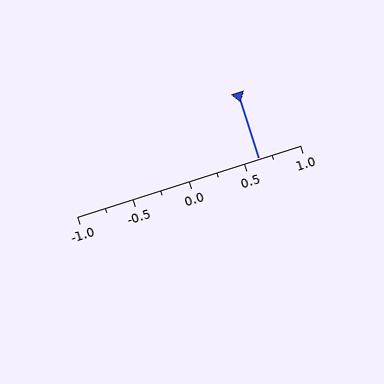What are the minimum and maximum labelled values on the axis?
The axis runs from -1.0 to 1.0.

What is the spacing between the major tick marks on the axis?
The major ticks are spaced 0.5 apart.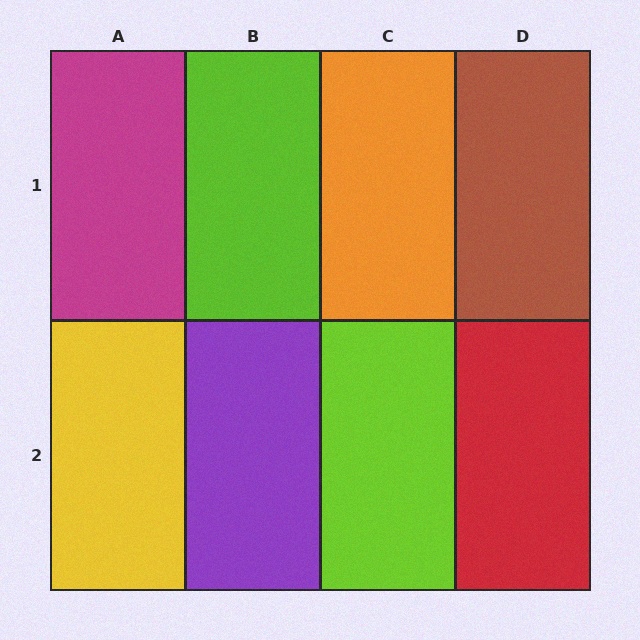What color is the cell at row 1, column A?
Magenta.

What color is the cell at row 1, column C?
Orange.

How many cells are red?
1 cell is red.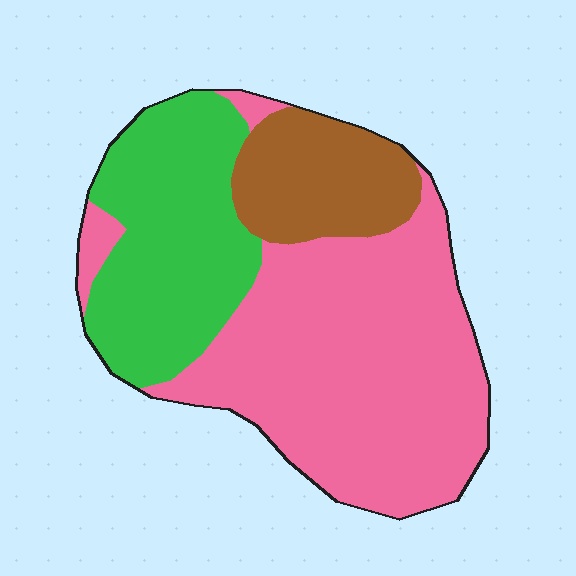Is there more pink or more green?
Pink.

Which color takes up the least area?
Brown, at roughly 15%.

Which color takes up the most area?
Pink, at roughly 55%.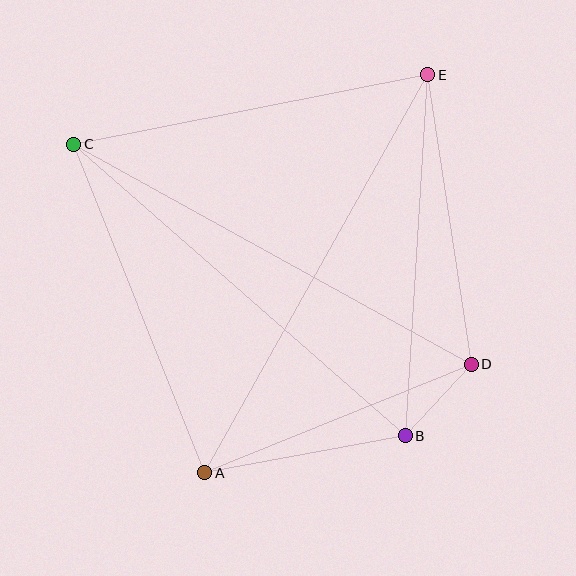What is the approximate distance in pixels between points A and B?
The distance between A and B is approximately 204 pixels.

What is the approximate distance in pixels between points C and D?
The distance between C and D is approximately 455 pixels.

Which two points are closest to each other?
Points B and D are closest to each other.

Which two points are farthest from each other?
Points A and E are farthest from each other.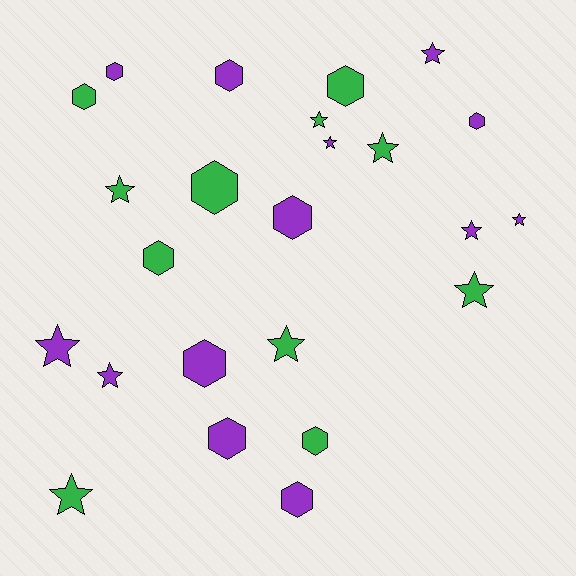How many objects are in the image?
There are 24 objects.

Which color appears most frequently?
Purple, with 13 objects.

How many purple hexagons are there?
There are 7 purple hexagons.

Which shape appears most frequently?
Hexagon, with 12 objects.